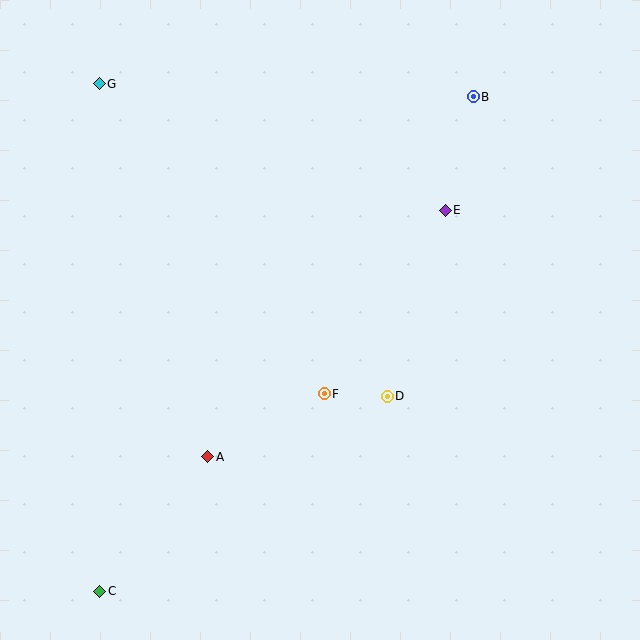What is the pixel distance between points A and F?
The distance between A and F is 132 pixels.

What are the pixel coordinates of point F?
Point F is at (324, 394).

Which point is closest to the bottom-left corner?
Point C is closest to the bottom-left corner.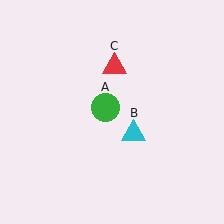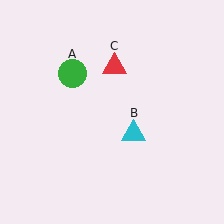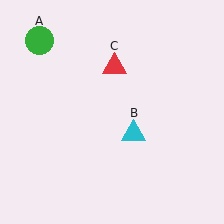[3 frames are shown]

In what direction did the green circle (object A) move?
The green circle (object A) moved up and to the left.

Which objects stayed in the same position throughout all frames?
Cyan triangle (object B) and red triangle (object C) remained stationary.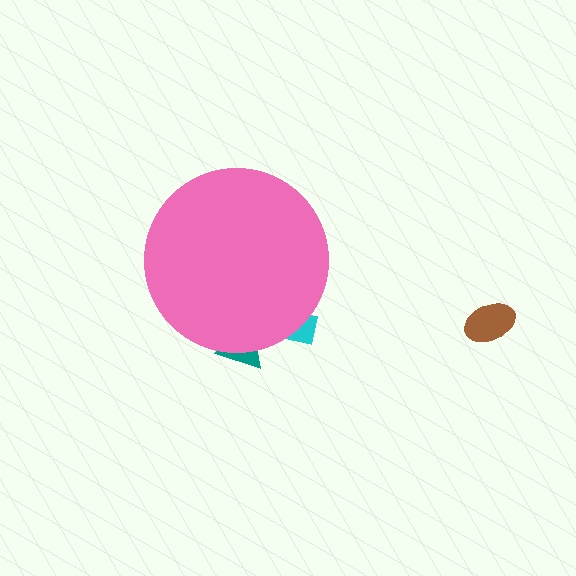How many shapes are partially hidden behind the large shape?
2 shapes are partially hidden.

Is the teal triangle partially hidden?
Yes, the teal triangle is partially hidden behind the pink circle.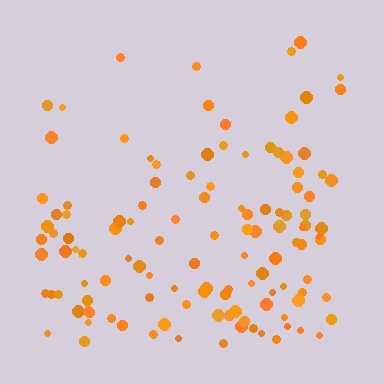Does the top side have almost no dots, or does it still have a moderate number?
Still a moderate number, just noticeably fewer than the bottom.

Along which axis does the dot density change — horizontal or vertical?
Vertical.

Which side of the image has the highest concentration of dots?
The bottom.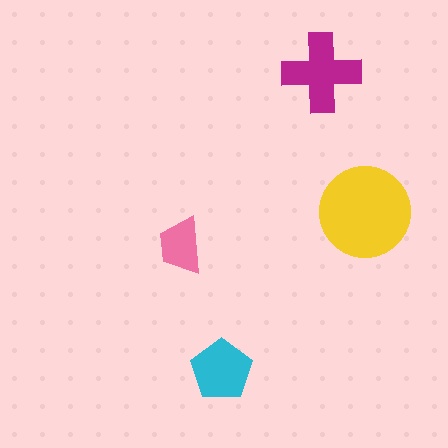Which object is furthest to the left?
The pink trapezoid is leftmost.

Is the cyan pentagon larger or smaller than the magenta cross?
Smaller.